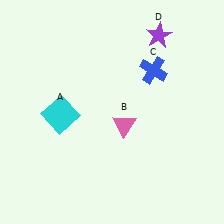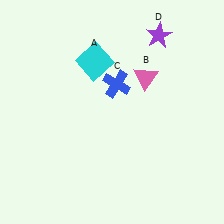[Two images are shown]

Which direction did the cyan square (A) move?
The cyan square (A) moved up.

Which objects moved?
The objects that moved are: the cyan square (A), the pink triangle (B), the blue cross (C).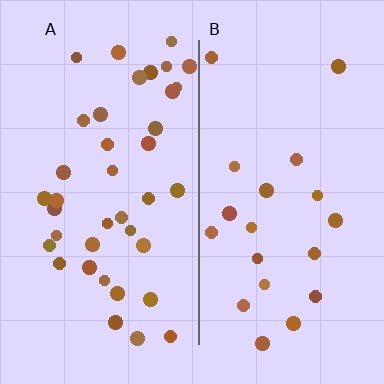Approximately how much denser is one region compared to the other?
Approximately 1.9× — region A over region B.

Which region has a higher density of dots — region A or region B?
A (the left).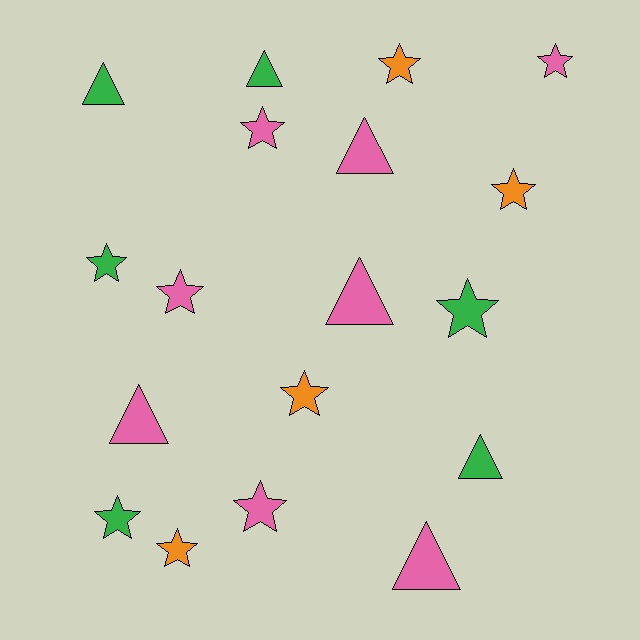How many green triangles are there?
There are 3 green triangles.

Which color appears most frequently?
Pink, with 8 objects.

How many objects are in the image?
There are 18 objects.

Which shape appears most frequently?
Star, with 11 objects.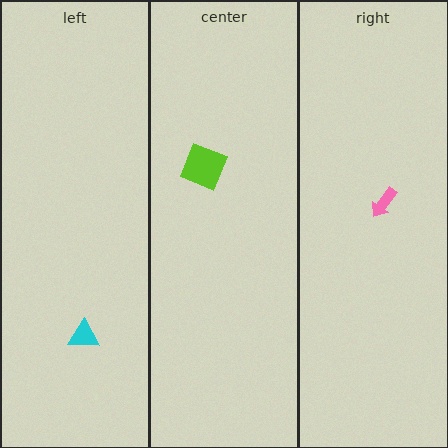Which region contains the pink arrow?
The right region.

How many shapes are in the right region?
1.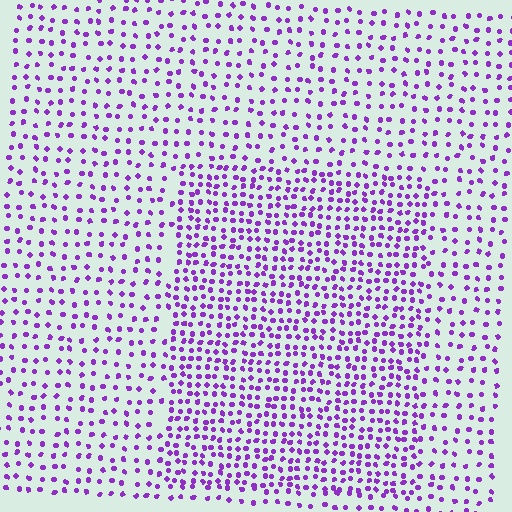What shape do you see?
I see a rectangle.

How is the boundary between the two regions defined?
The boundary is defined by a change in element density (approximately 1.8x ratio). All elements are the same color, size, and shape.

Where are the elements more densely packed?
The elements are more densely packed inside the rectangle boundary.